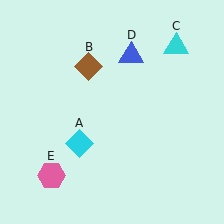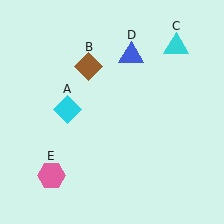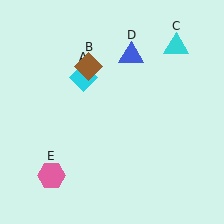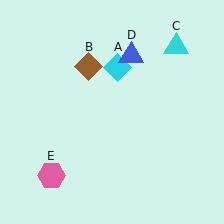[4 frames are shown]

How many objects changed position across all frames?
1 object changed position: cyan diamond (object A).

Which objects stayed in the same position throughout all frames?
Brown diamond (object B) and cyan triangle (object C) and blue triangle (object D) and pink hexagon (object E) remained stationary.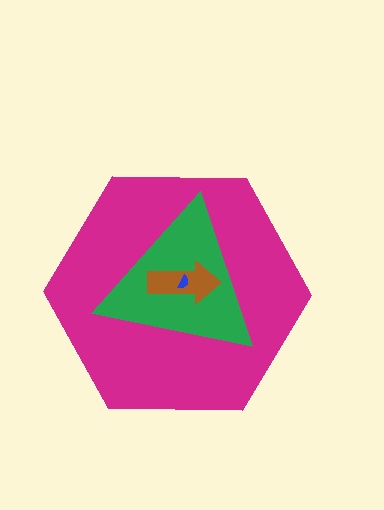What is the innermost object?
The blue semicircle.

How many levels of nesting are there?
4.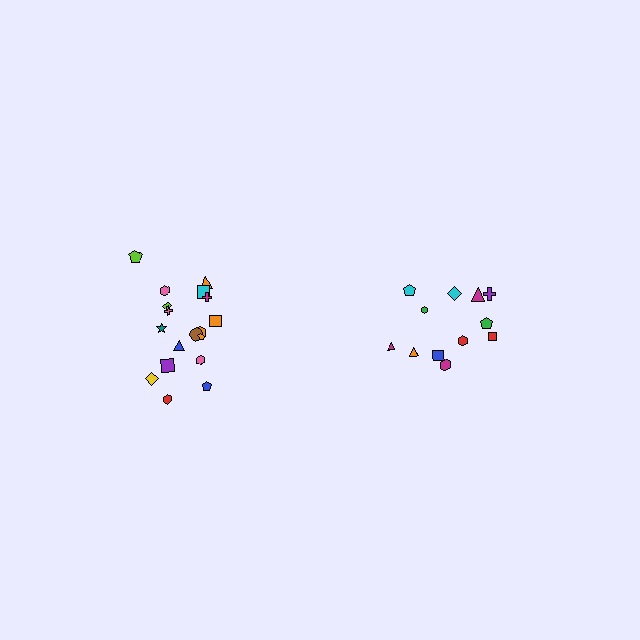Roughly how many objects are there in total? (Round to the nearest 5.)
Roughly 30 objects in total.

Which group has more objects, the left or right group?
The left group.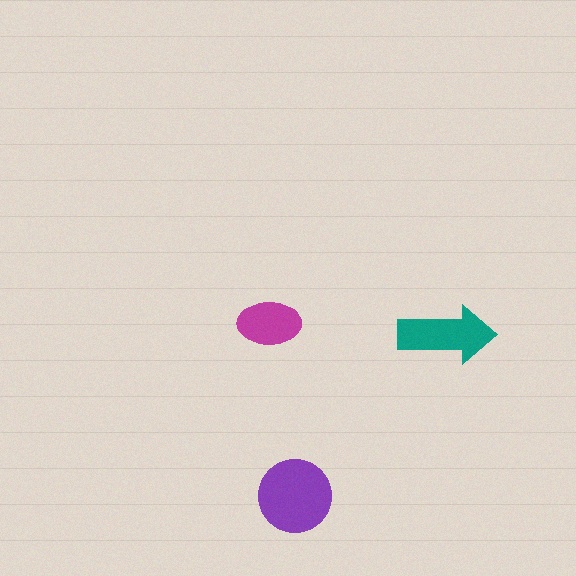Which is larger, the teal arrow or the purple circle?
The purple circle.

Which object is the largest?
The purple circle.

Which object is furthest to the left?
The magenta ellipse is leftmost.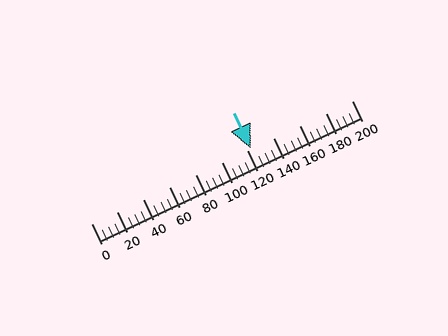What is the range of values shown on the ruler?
The ruler shows values from 0 to 200.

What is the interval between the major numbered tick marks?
The major tick marks are spaced 20 units apart.